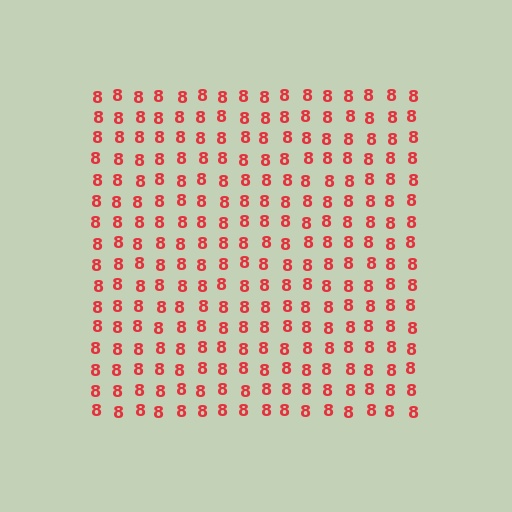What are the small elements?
The small elements are digit 8's.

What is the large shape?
The large shape is a square.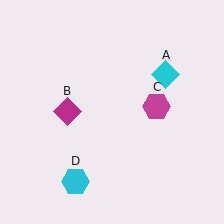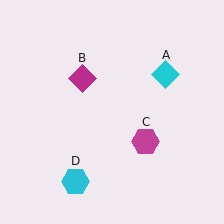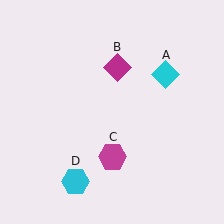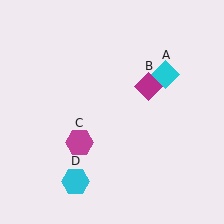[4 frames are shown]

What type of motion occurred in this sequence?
The magenta diamond (object B), magenta hexagon (object C) rotated clockwise around the center of the scene.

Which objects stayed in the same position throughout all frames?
Cyan diamond (object A) and cyan hexagon (object D) remained stationary.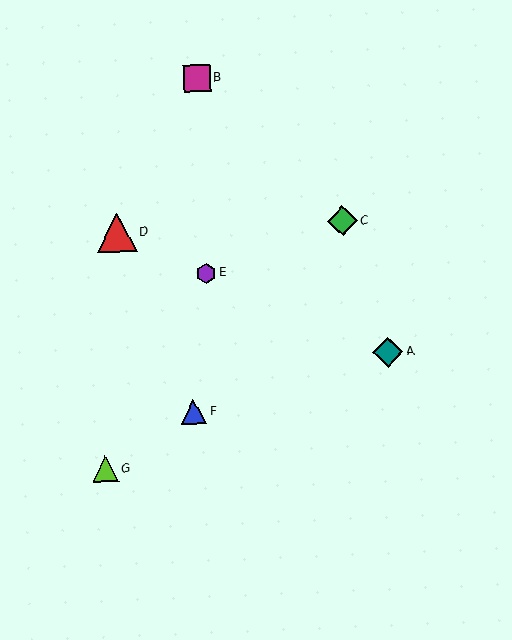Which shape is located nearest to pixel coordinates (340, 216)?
The green diamond (labeled C) at (342, 221) is nearest to that location.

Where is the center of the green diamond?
The center of the green diamond is at (342, 221).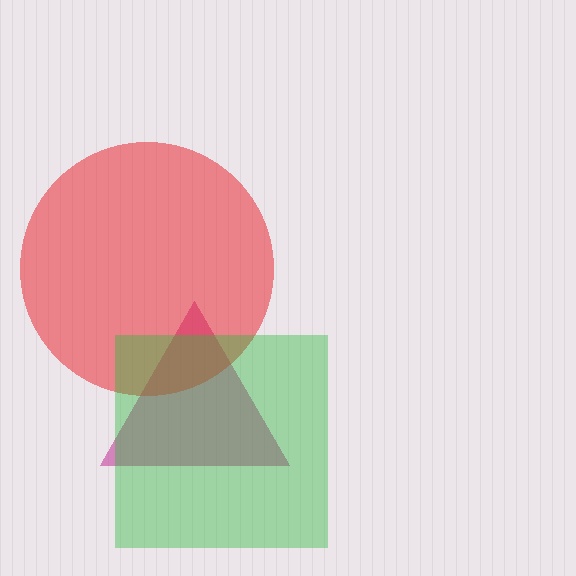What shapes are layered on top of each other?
The layered shapes are: a magenta triangle, a red circle, a green square.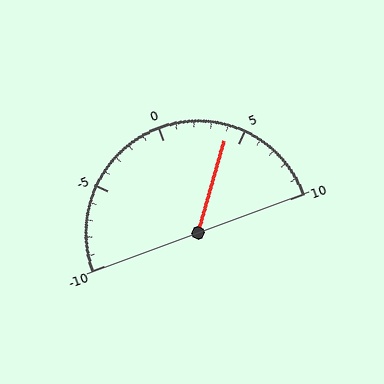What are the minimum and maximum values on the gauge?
The gauge ranges from -10 to 10.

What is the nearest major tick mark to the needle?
The nearest major tick mark is 5.